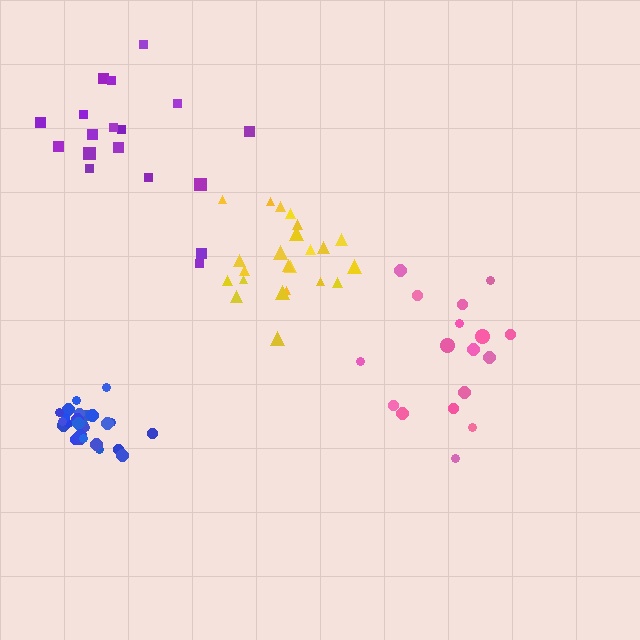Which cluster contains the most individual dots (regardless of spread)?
Blue (26).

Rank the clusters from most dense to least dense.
blue, yellow, pink, purple.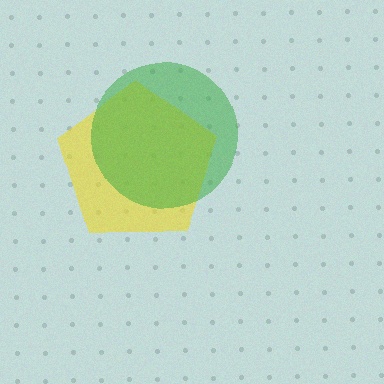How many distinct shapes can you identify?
There are 2 distinct shapes: a yellow pentagon, a green circle.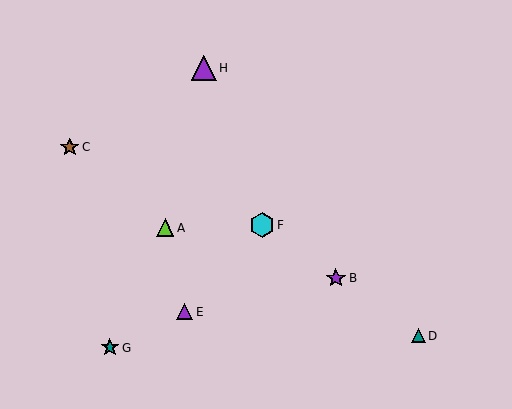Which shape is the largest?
The purple triangle (labeled H) is the largest.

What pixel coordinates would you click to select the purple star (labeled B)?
Click at (336, 278) to select the purple star B.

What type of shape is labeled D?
Shape D is a teal triangle.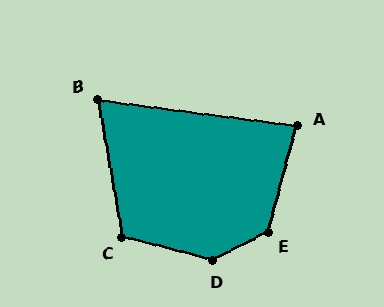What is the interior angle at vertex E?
Approximately 133 degrees (obtuse).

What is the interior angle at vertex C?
Approximately 115 degrees (obtuse).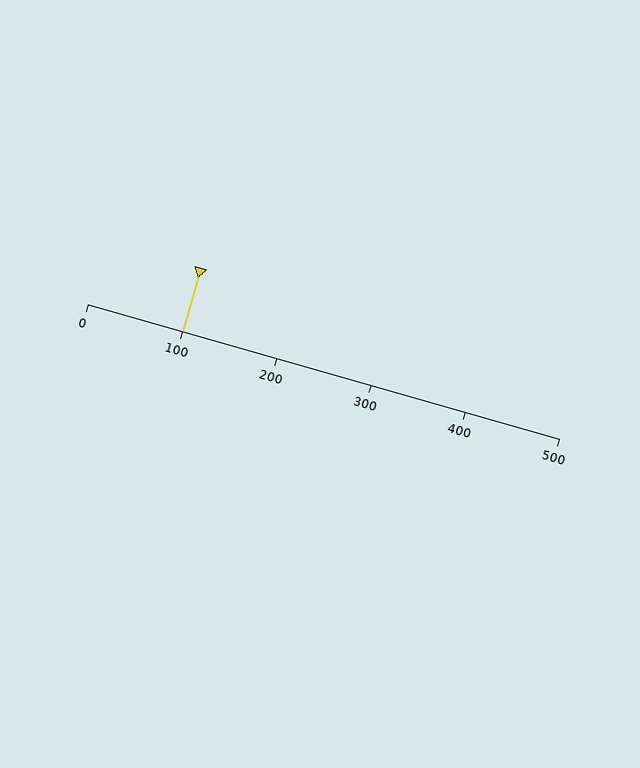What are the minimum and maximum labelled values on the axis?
The axis runs from 0 to 500.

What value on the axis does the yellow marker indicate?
The marker indicates approximately 100.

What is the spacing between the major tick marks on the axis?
The major ticks are spaced 100 apart.